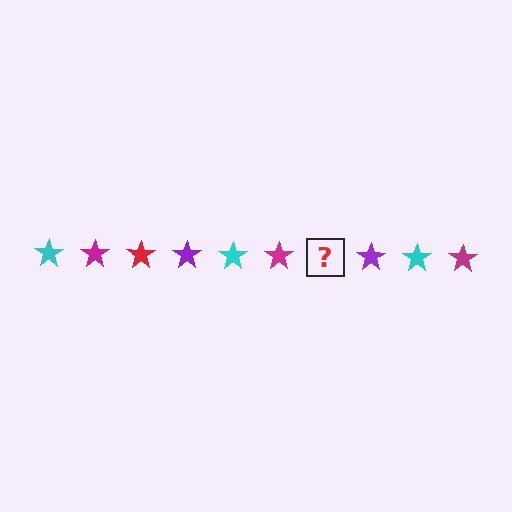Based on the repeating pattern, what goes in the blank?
The blank should be a red star.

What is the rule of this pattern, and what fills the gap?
The rule is that the pattern cycles through cyan, magenta, red, purple stars. The gap should be filled with a red star.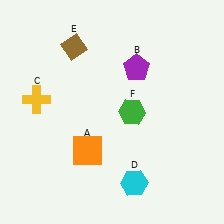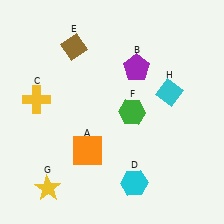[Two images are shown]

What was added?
A yellow star (G), a cyan diamond (H) were added in Image 2.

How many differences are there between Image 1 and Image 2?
There are 2 differences between the two images.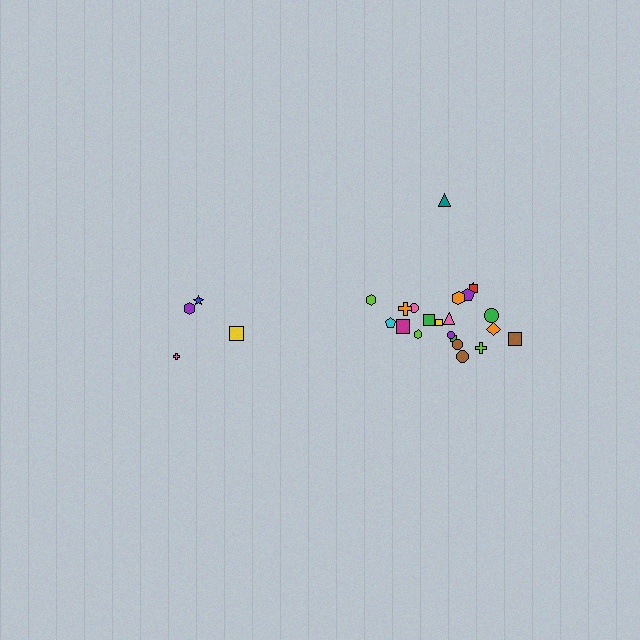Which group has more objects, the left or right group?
The right group.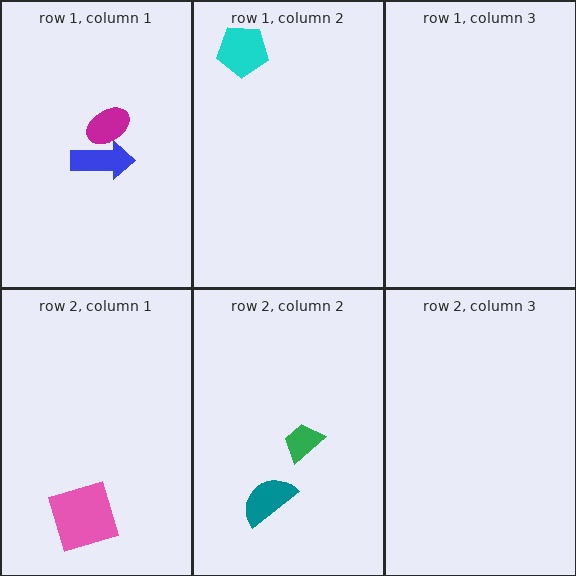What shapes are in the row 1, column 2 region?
The cyan pentagon.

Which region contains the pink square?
The row 2, column 1 region.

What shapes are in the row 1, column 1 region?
The blue arrow, the magenta ellipse.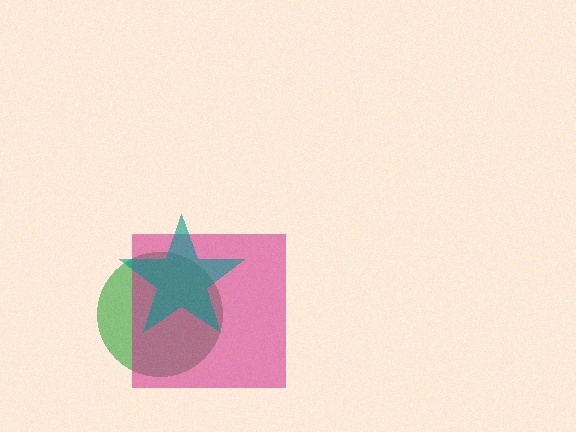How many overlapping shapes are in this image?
There are 3 overlapping shapes in the image.